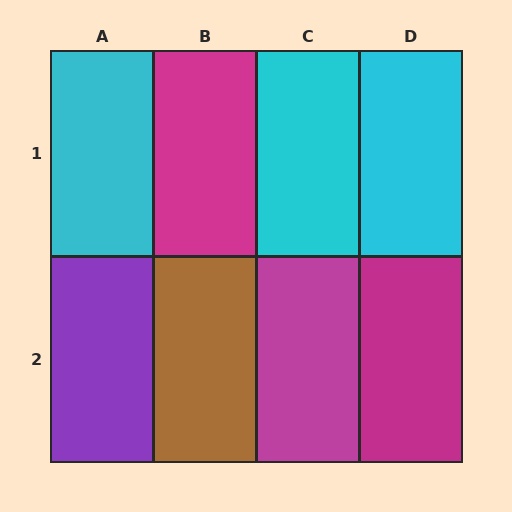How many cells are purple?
1 cell is purple.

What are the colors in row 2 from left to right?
Purple, brown, magenta, magenta.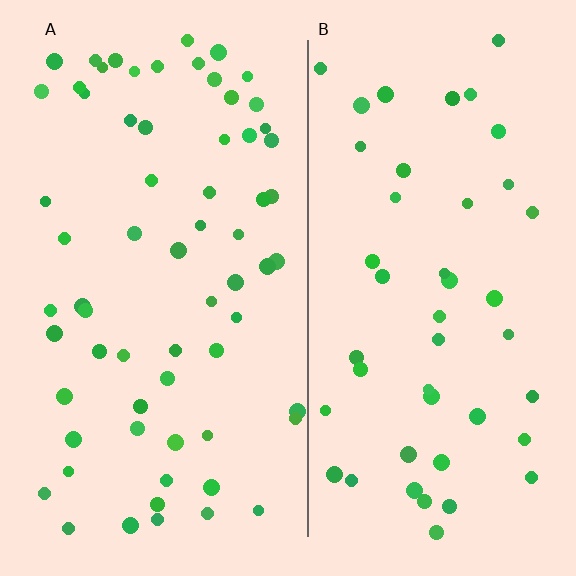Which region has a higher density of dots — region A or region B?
A (the left).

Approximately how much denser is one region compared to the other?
Approximately 1.4× — region A over region B.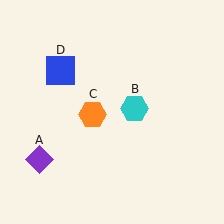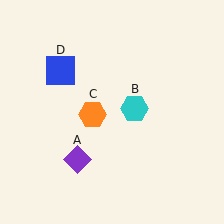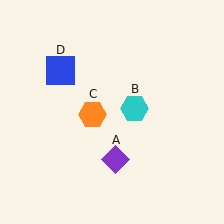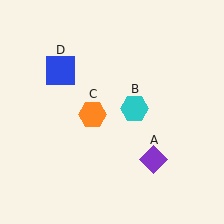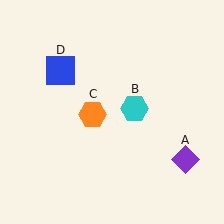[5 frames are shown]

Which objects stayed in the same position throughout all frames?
Cyan hexagon (object B) and orange hexagon (object C) and blue square (object D) remained stationary.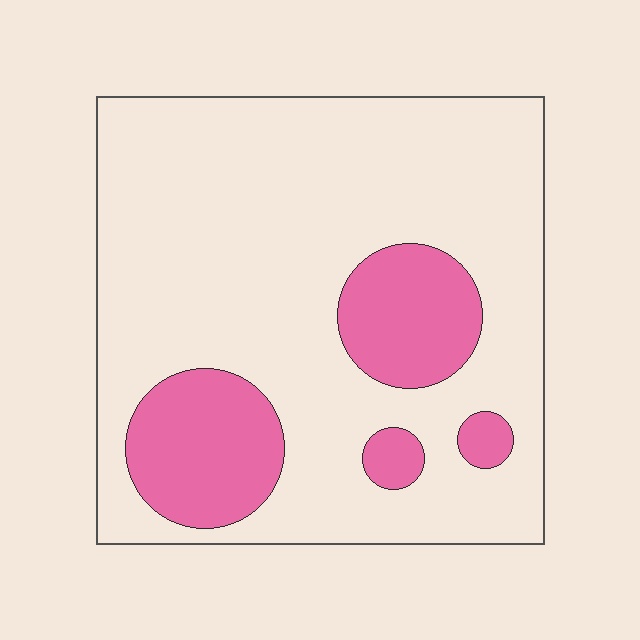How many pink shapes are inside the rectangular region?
4.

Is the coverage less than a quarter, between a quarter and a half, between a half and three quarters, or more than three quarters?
Less than a quarter.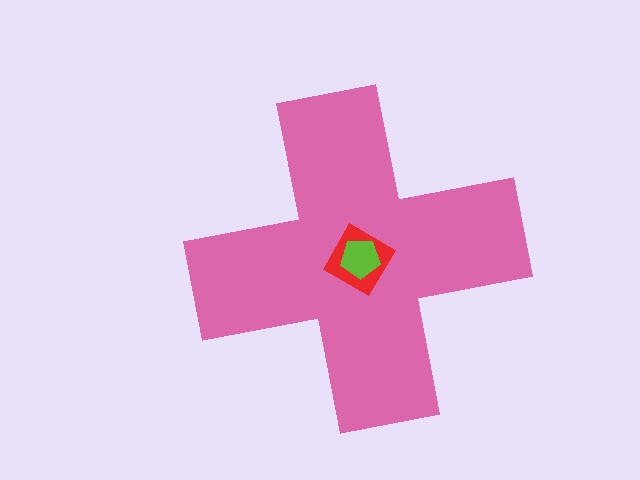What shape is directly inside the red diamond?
The lime pentagon.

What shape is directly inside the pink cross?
The red diamond.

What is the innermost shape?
The lime pentagon.